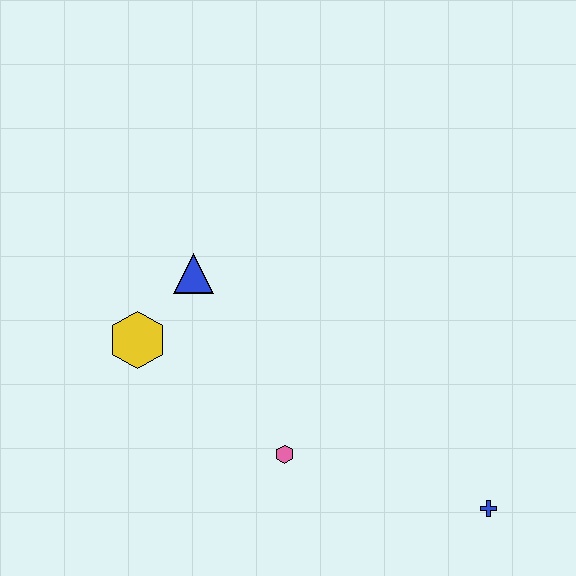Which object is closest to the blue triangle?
The yellow hexagon is closest to the blue triangle.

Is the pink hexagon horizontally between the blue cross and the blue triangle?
Yes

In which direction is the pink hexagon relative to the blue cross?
The pink hexagon is to the left of the blue cross.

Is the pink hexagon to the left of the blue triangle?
No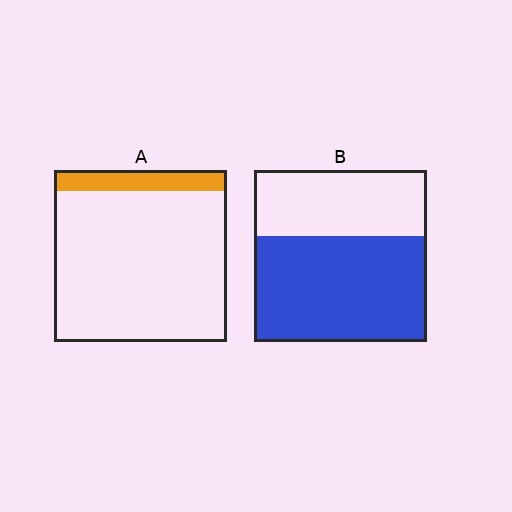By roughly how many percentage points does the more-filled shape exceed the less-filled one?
By roughly 50 percentage points (B over A).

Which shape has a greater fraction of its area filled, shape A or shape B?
Shape B.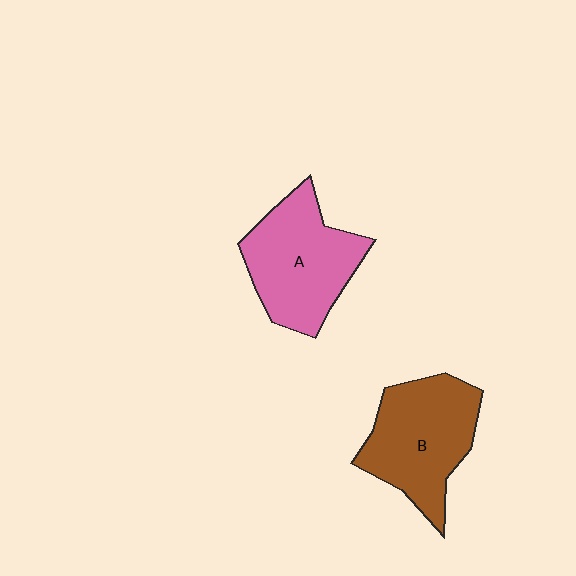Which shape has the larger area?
Shape B (brown).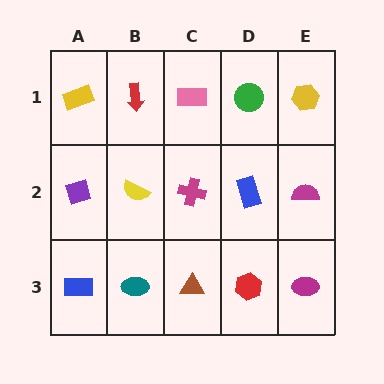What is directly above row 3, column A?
A purple diamond.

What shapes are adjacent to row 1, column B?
A yellow semicircle (row 2, column B), a yellow rectangle (row 1, column A), a pink rectangle (row 1, column C).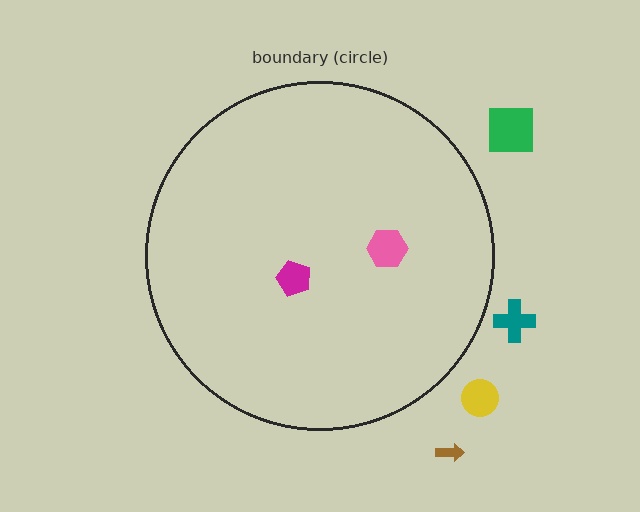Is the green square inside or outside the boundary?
Outside.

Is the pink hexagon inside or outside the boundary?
Inside.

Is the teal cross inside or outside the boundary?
Outside.